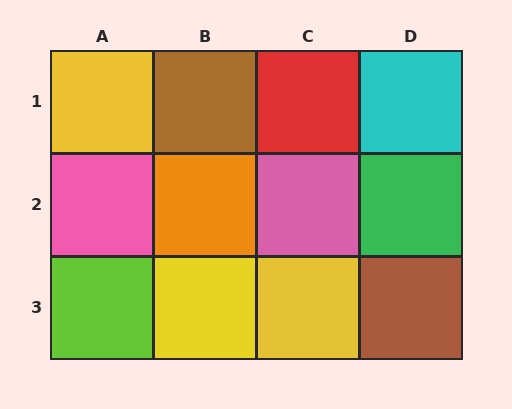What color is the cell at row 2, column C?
Pink.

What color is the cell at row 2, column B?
Orange.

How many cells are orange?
1 cell is orange.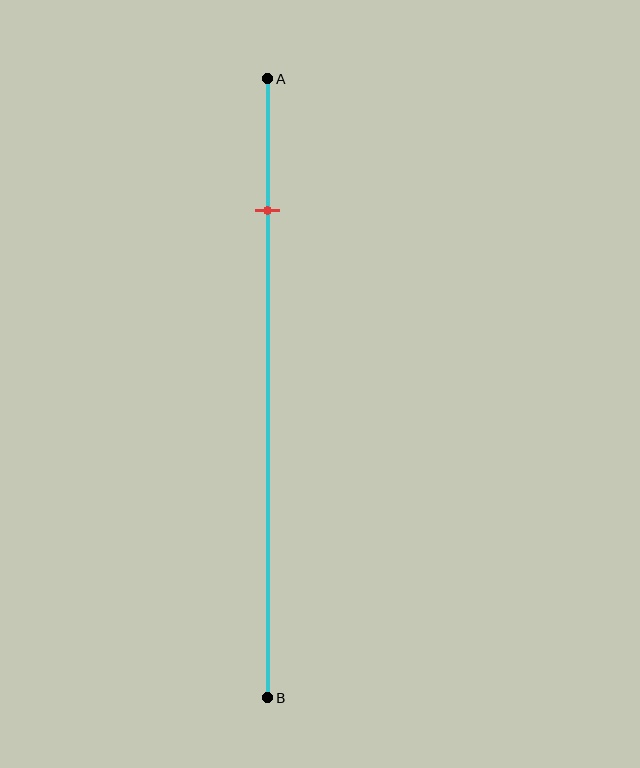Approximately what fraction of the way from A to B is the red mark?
The red mark is approximately 20% of the way from A to B.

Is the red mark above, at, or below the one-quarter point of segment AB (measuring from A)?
The red mark is above the one-quarter point of segment AB.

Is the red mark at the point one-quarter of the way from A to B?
No, the mark is at about 20% from A, not at the 25% one-quarter point.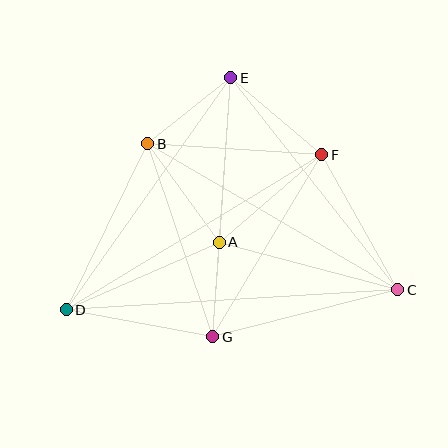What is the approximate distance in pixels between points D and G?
The distance between D and G is approximately 149 pixels.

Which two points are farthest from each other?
Points C and D are farthest from each other.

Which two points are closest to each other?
Points A and G are closest to each other.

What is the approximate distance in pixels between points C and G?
The distance between C and G is approximately 191 pixels.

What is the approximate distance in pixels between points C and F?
The distance between C and F is approximately 155 pixels.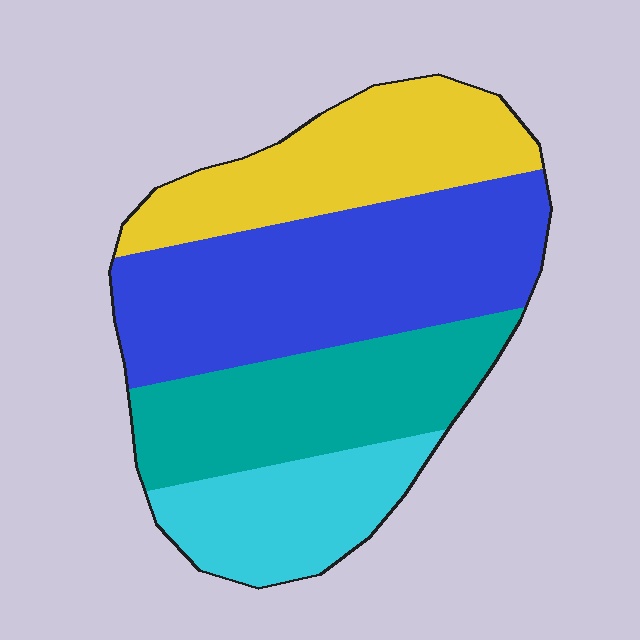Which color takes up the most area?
Blue, at roughly 35%.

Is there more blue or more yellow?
Blue.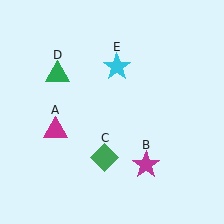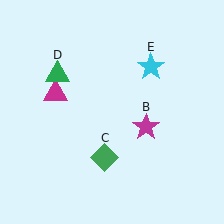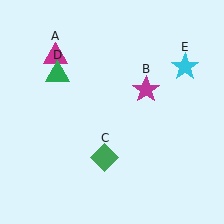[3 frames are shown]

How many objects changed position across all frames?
3 objects changed position: magenta triangle (object A), magenta star (object B), cyan star (object E).